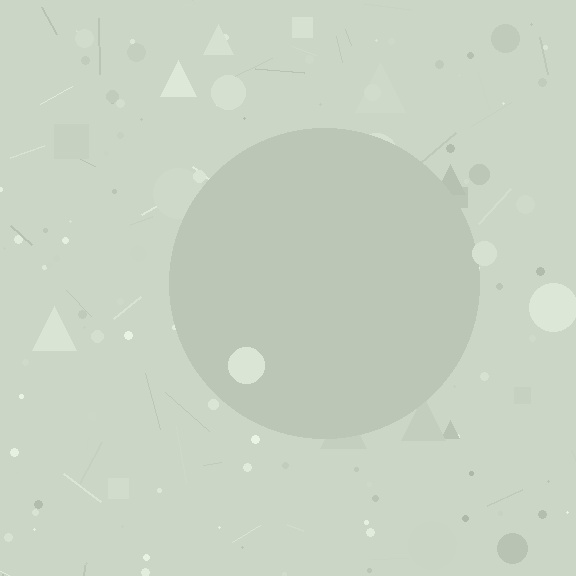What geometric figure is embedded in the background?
A circle is embedded in the background.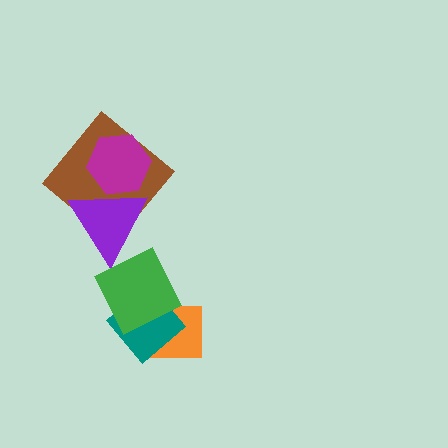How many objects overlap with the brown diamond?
2 objects overlap with the brown diamond.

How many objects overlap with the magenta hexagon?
2 objects overlap with the magenta hexagon.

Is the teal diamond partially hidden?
Yes, it is partially covered by another shape.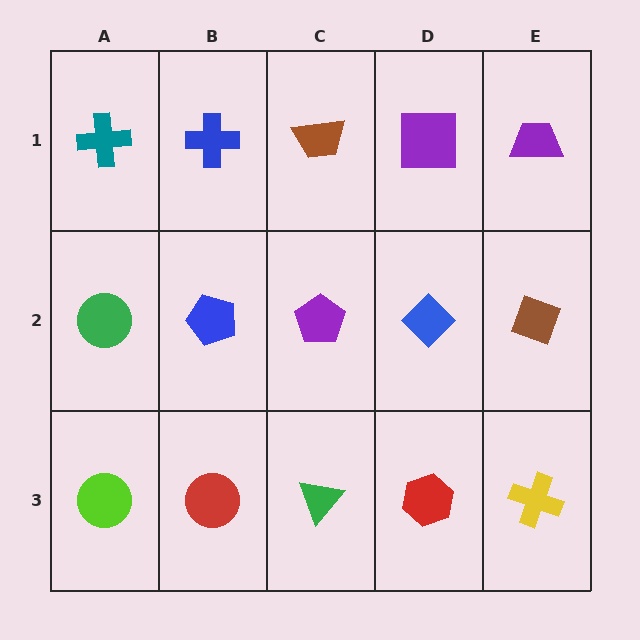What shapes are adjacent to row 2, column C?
A brown trapezoid (row 1, column C), a green triangle (row 3, column C), a blue pentagon (row 2, column B), a blue diamond (row 2, column D).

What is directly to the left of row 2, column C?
A blue pentagon.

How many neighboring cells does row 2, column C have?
4.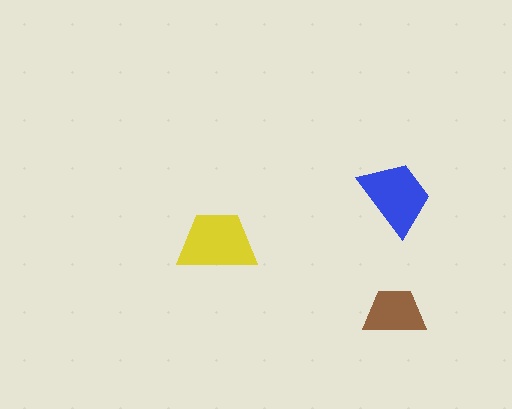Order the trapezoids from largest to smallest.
the yellow one, the blue one, the brown one.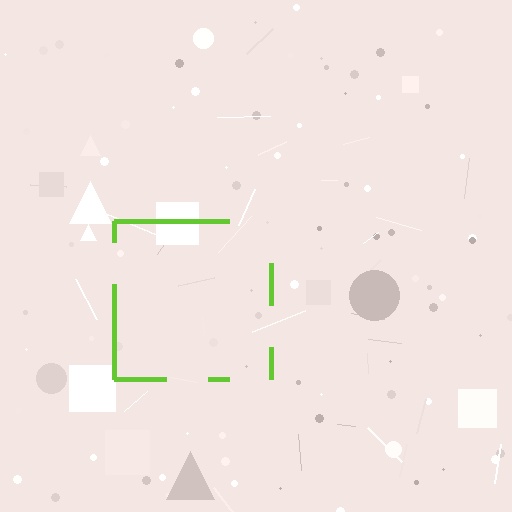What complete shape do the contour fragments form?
The contour fragments form a square.